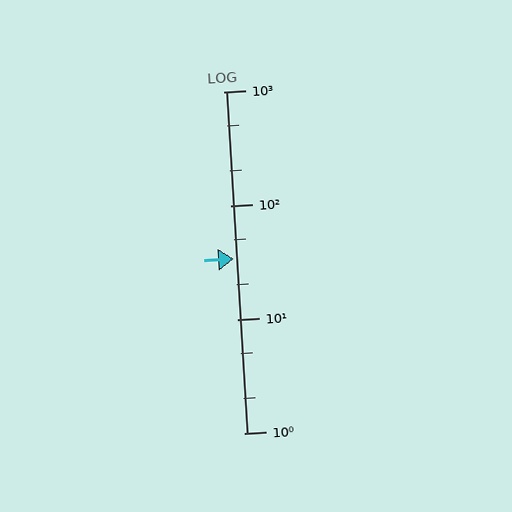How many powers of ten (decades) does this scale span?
The scale spans 3 decades, from 1 to 1000.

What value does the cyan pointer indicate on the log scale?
The pointer indicates approximately 34.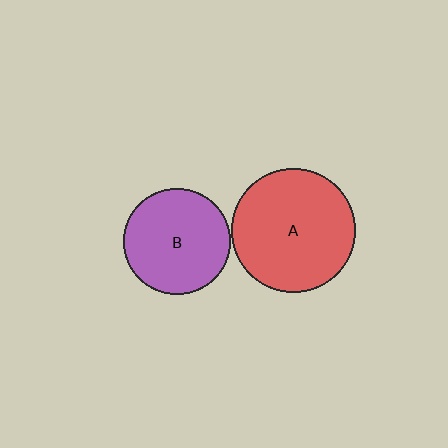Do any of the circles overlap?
No, none of the circles overlap.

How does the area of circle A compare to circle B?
Approximately 1.4 times.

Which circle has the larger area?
Circle A (red).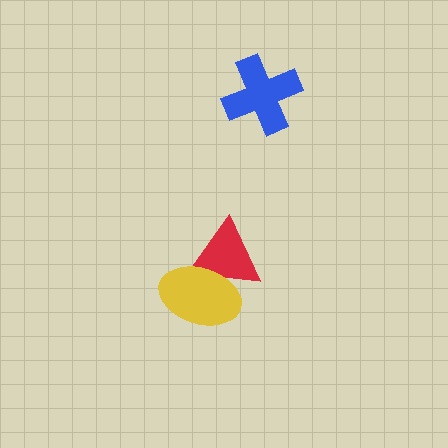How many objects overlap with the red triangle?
1 object overlaps with the red triangle.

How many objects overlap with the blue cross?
0 objects overlap with the blue cross.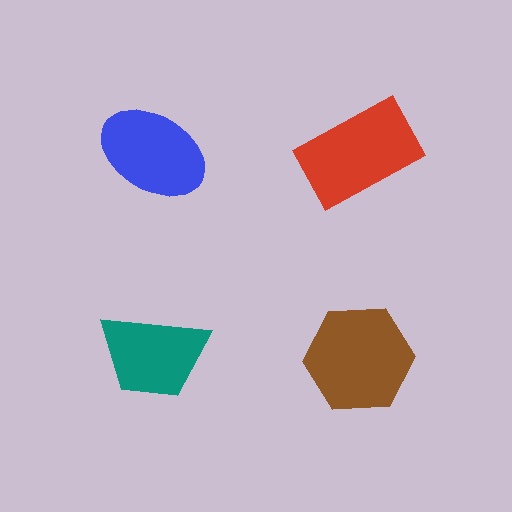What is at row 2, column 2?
A brown hexagon.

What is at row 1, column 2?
A red rectangle.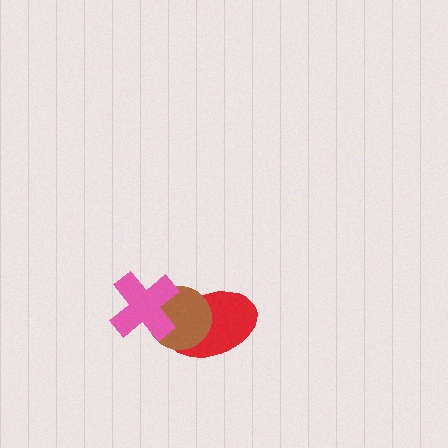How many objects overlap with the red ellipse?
2 objects overlap with the red ellipse.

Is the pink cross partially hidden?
No, no other shape covers it.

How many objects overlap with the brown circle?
2 objects overlap with the brown circle.